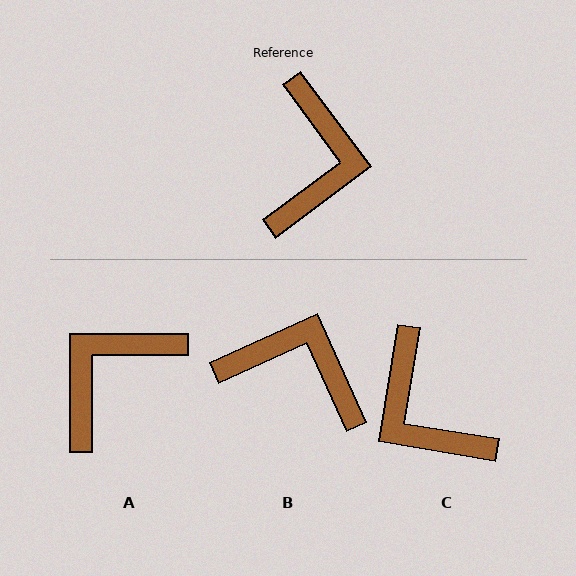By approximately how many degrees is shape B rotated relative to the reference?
Approximately 78 degrees counter-clockwise.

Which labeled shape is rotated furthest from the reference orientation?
A, about 143 degrees away.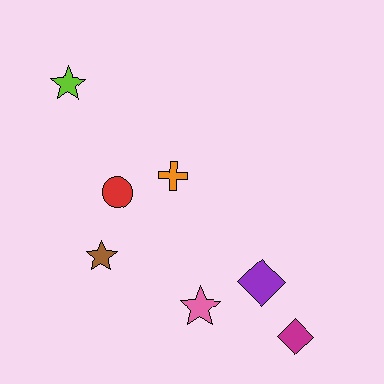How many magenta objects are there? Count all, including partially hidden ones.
There is 1 magenta object.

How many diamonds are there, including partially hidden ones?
There are 2 diamonds.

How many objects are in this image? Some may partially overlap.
There are 7 objects.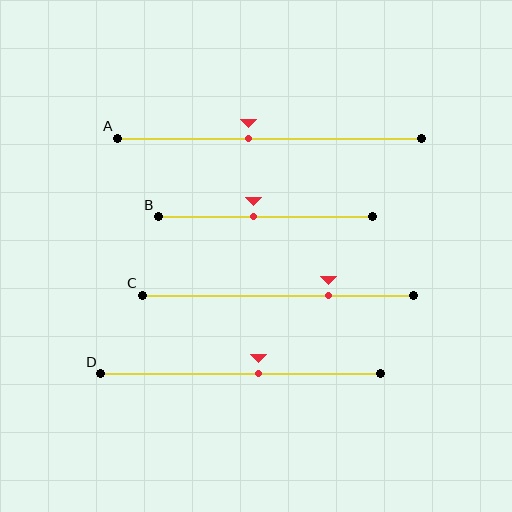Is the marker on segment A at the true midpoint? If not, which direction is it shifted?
No, the marker on segment A is shifted to the left by about 7% of the segment length.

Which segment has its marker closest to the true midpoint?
Segment B has its marker closest to the true midpoint.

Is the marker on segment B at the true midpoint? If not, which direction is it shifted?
No, the marker on segment B is shifted to the left by about 5% of the segment length.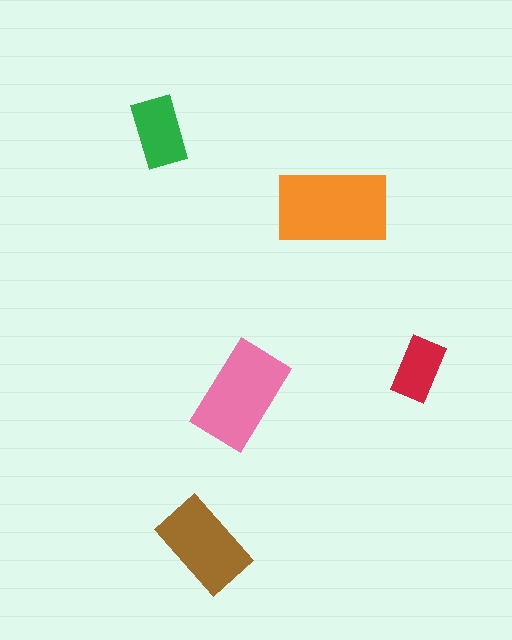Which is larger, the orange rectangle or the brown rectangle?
The orange one.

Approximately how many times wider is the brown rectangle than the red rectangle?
About 1.5 times wider.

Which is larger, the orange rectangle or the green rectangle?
The orange one.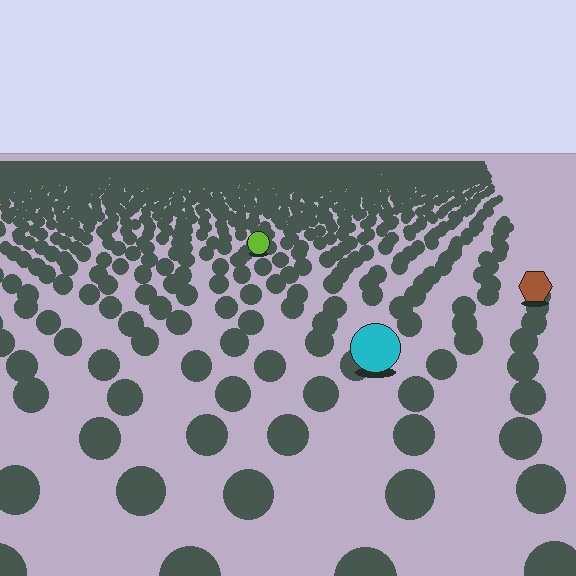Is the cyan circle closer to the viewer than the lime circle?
Yes. The cyan circle is closer — you can tell from the texture gradient: the ground texture is coarser near it.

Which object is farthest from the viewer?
The lime circle is farthest from the viewer. It appears smaller and the ground texture around it is denser.